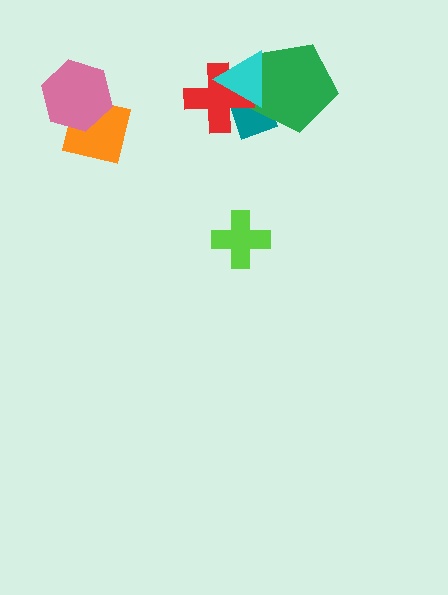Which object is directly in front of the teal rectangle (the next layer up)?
The green pentagon is directly in front of the teal rectangle.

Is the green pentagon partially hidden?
Yes, it is partially covered by another shape.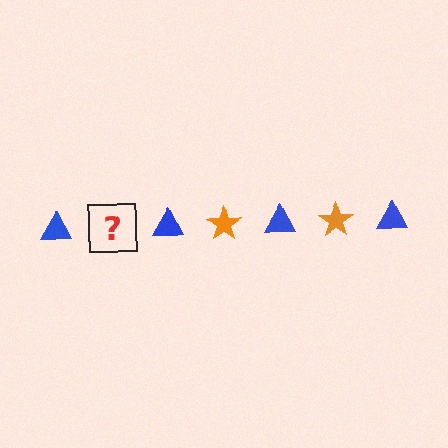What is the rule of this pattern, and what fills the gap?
The rule is that the pattern alternates between blue triangle and orange star. The gap should be filled with an orange star.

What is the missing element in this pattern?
The missing element is an orange star.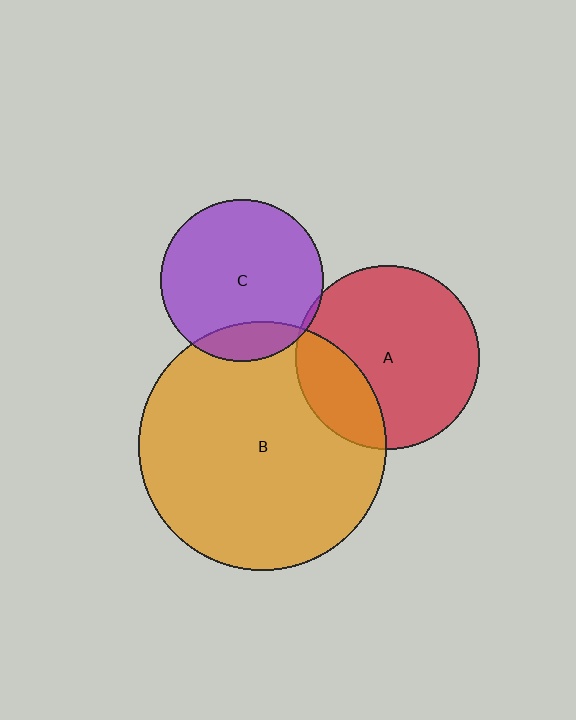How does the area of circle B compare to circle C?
Approximately 2.3 times.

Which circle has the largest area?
Circle B (orange).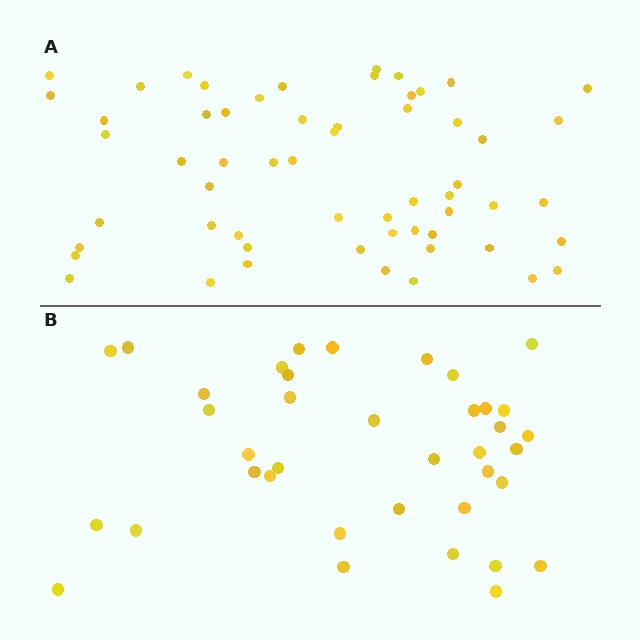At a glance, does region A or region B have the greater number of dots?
Region A (the top region) has more dots.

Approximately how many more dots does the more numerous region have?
Region A has approximately 20 more dots than region B.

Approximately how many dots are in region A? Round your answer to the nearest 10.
About 60 dots. (The exact count is 58, which rounds to 60.)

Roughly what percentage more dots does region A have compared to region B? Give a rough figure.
About 55% more.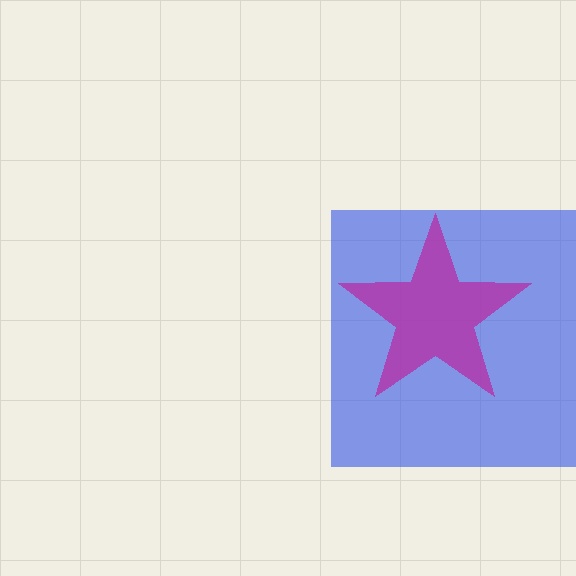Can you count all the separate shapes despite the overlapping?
Yes, there are 2 separate shapes.